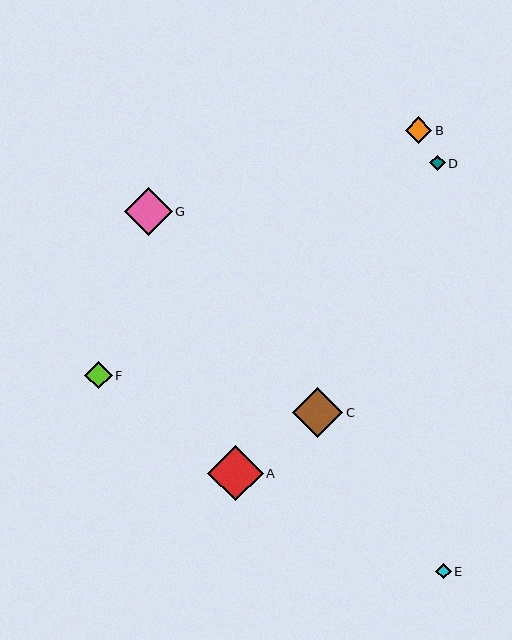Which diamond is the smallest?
Diamond E is the smallest with a size of approximately 16 pixels.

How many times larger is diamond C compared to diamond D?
Diamond C is approximately 3.2 times the size of diamond D.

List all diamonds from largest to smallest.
From largest to smallest: A, C, G, F, B, D, E.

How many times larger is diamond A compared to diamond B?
Diamond A is approximately 2.1 times the size of diamond B.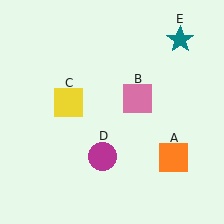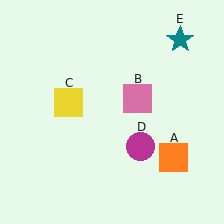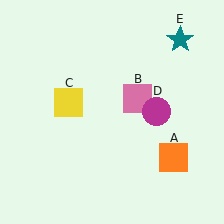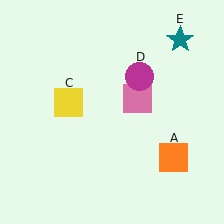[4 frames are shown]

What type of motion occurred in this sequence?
The magenta circle (object D) rotated counterclockwise around the center of the scene.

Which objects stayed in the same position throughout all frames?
Orange square (object A) and pink square (object B) and yellow square (object C) and teal star (object E) remained stationary.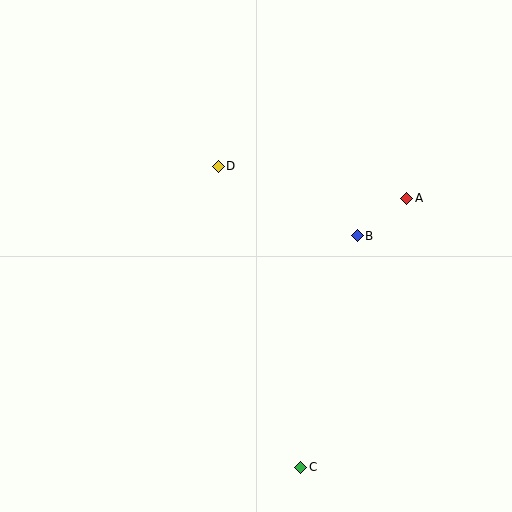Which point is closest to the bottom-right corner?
Point C is closest to the bottom-right corner.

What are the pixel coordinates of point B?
Point B is at (357, 236).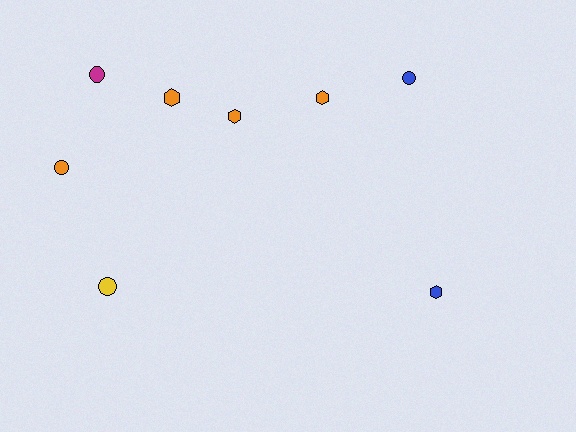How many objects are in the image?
There are 8 objects.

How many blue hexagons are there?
There is 1 blue hexagon.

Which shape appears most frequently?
Hexagon, with 4 objects.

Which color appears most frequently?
Orange, with 4 objects.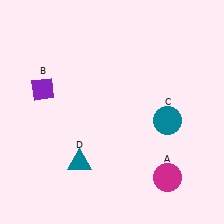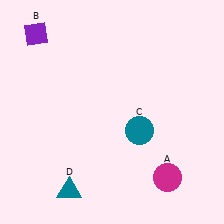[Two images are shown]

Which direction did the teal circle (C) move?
The teal circle (C) moved left.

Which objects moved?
The objects that moved are: the purple diamond (B), the teal circle (C), the teal triangle (D).